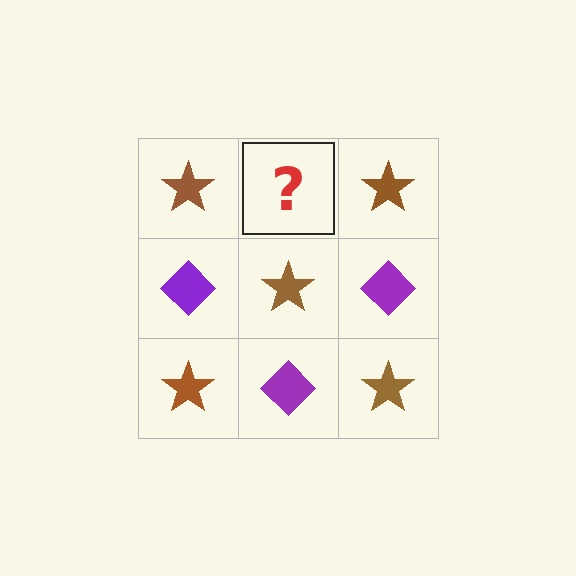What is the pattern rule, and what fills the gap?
The rule is that it alternates brown star and purple diamond in a checkerboard pattern. The gap should be filled with a purple diamond.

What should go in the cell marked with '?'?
The missing cell should contain a purple diamond.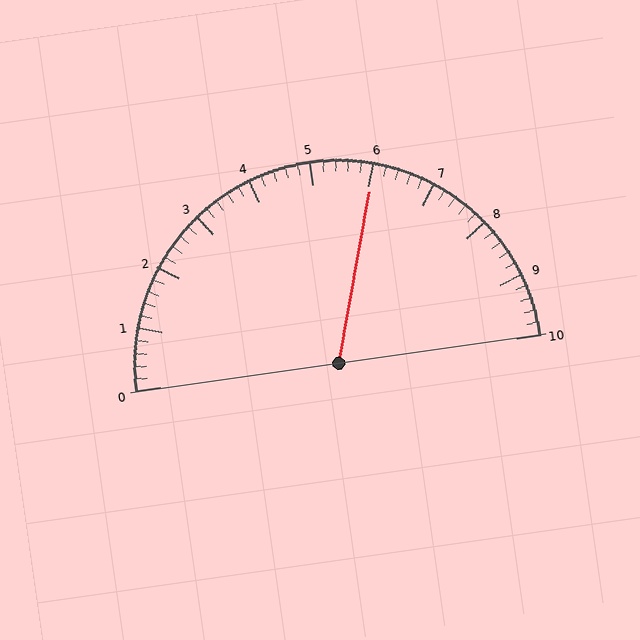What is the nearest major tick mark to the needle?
The nearest major tick mark is 6.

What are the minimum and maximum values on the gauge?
The gauge ranges from 0 to 10.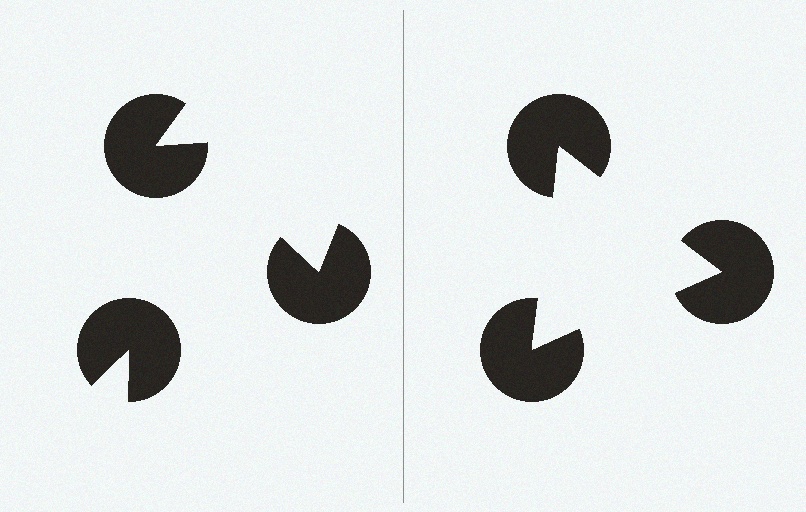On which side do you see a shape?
An illusory triangle appears on the right side. On the left side the wedge cuts are rotated, so no coherent shape forms.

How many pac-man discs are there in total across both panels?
6 — 3 on each side.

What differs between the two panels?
The pac-man discs are positioned identically on both sides; only the wedge orientations differ. On the right they align to a triangle; on the left they are misaligned.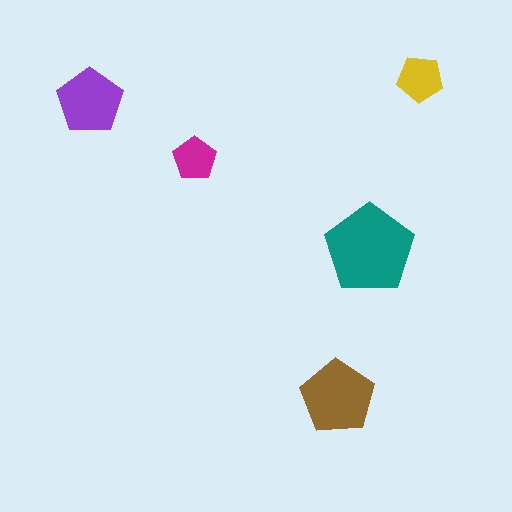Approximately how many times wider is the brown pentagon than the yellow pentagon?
About 1.5 times wider.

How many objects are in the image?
There are 5 objects in the image.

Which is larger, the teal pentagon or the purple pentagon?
The teal one.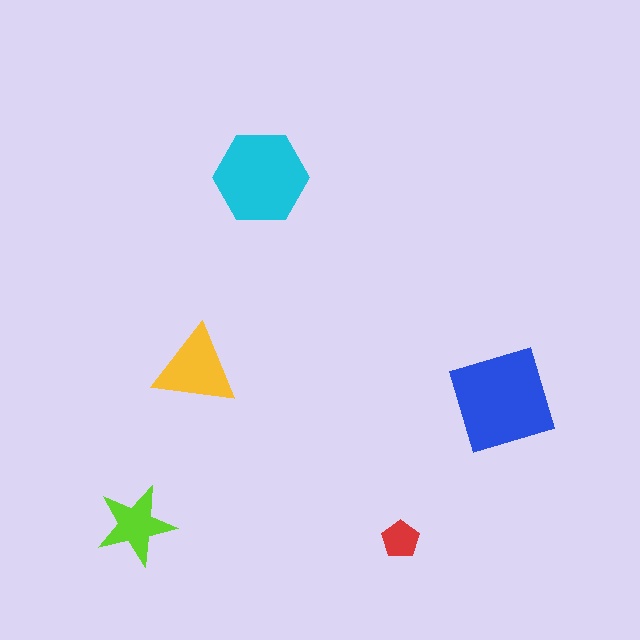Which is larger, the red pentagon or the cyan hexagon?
The cyan hexagon.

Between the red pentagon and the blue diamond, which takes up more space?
The blue diamond.